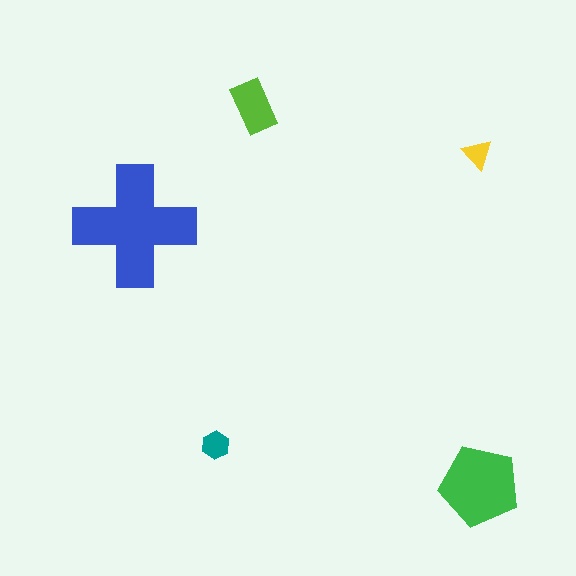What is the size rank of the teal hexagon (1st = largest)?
4th.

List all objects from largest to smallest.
The blue cross, the green pentagon, the lime rectangle, the teal hexagon, the yellow triangle.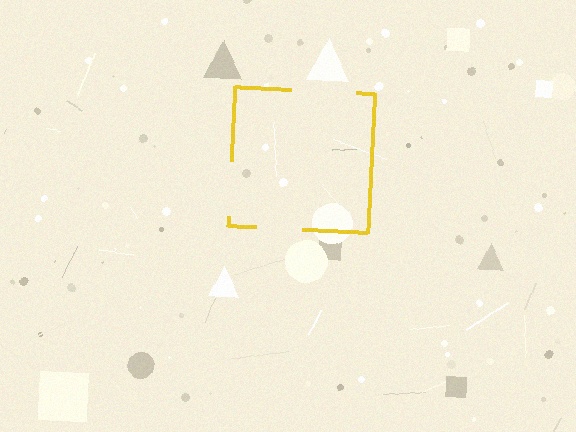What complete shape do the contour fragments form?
The contour fragments form a square.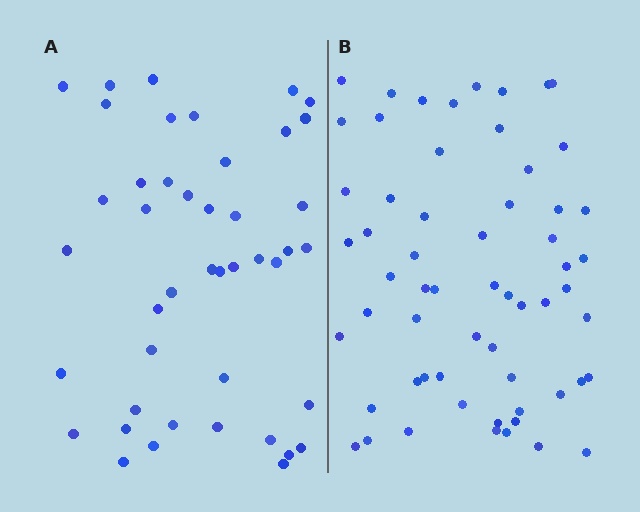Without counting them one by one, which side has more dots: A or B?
Region B (the right region) has more dots.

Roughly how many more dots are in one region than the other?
Region B has approximately 15 more dots than region A.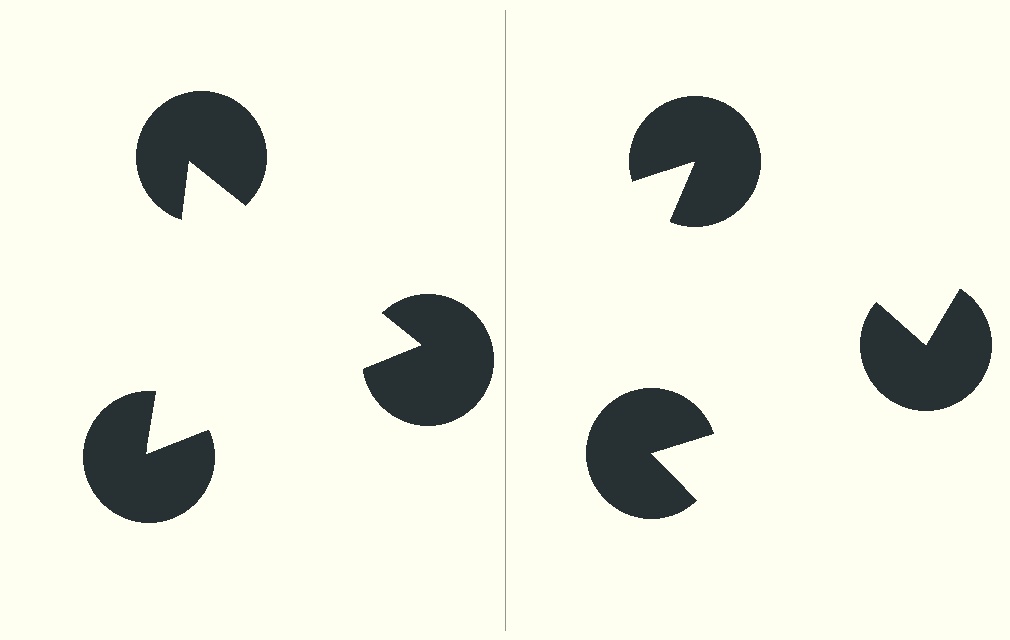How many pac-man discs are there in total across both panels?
6 — 3 on each side.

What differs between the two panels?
The pac-man discs are positioned identically on both sides; only the wedge orientations differ. On the left they align to a triangle; on the right they are misaligned.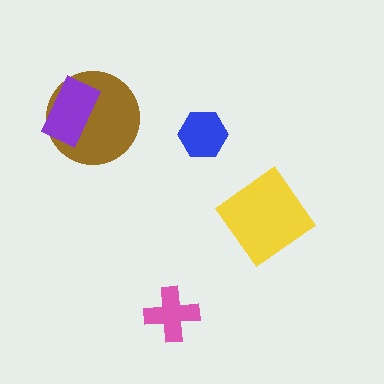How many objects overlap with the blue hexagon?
0 objects overlap with the blue hexagon.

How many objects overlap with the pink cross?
0 objects overlap with the pink cross.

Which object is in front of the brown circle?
The purple rectangle is in front of the brown circle.